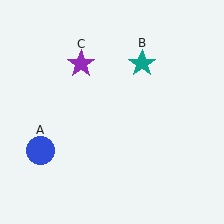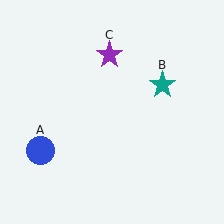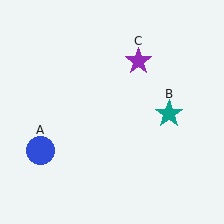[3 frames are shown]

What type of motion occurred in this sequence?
The teal star (object B), purple star (object C) rotated clockwise around the center of the scene.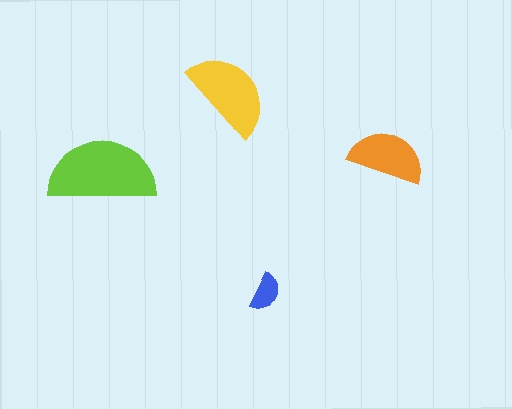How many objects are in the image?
There are 4 objects in the image.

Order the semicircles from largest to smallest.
the lime one, the yellow one, the orange one, the blue one.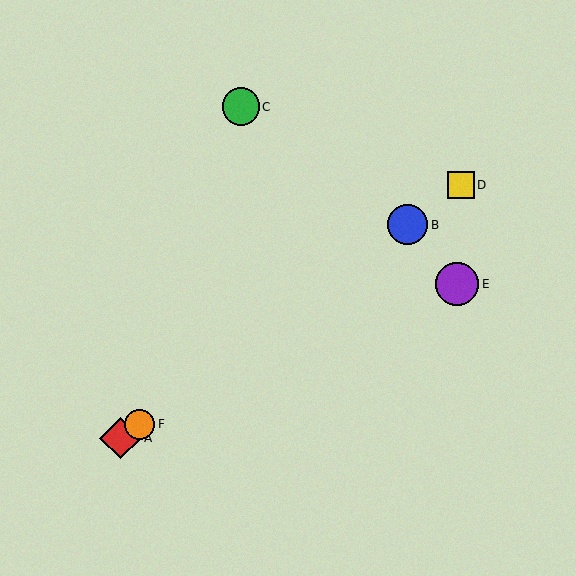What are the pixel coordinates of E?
Object E is at (457, 284).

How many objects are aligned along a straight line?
4 objects (A, B, D, F) are aligned along a straight line.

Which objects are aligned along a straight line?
Objects A, B, D, F are aligned along a straight line.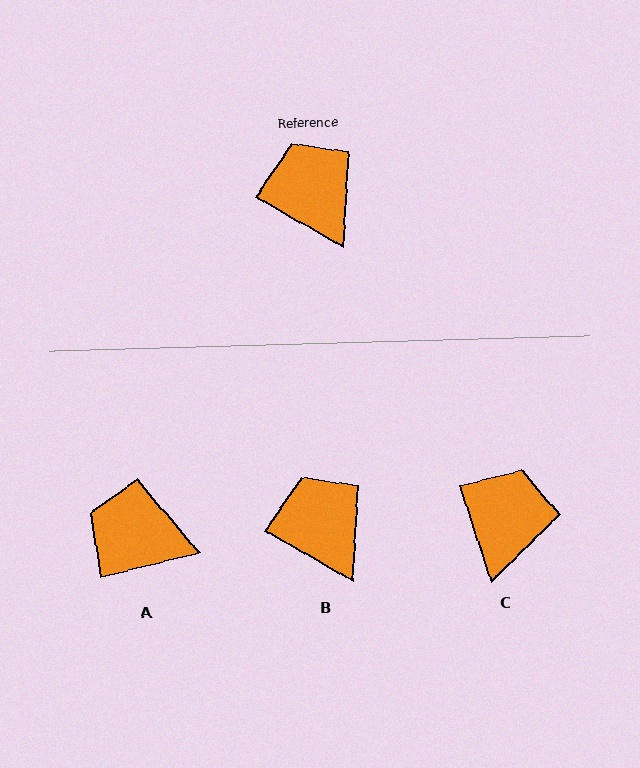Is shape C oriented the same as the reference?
No, it is off by about 42 degrees.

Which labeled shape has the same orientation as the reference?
B.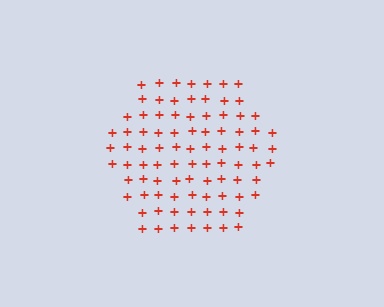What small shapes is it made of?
It is made of small plus signs.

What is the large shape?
The large shape is a hexagon.